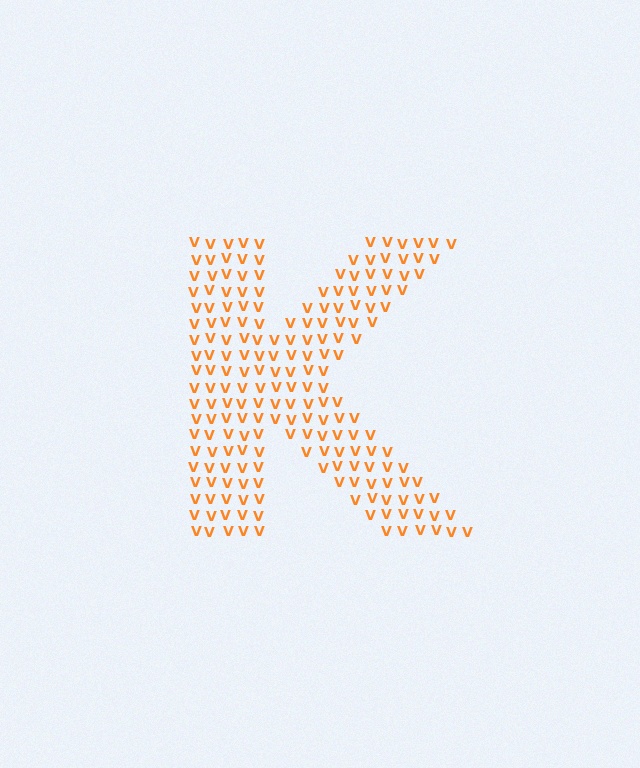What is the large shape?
The large shape is the letter K.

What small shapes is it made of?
It is made of small letter V's.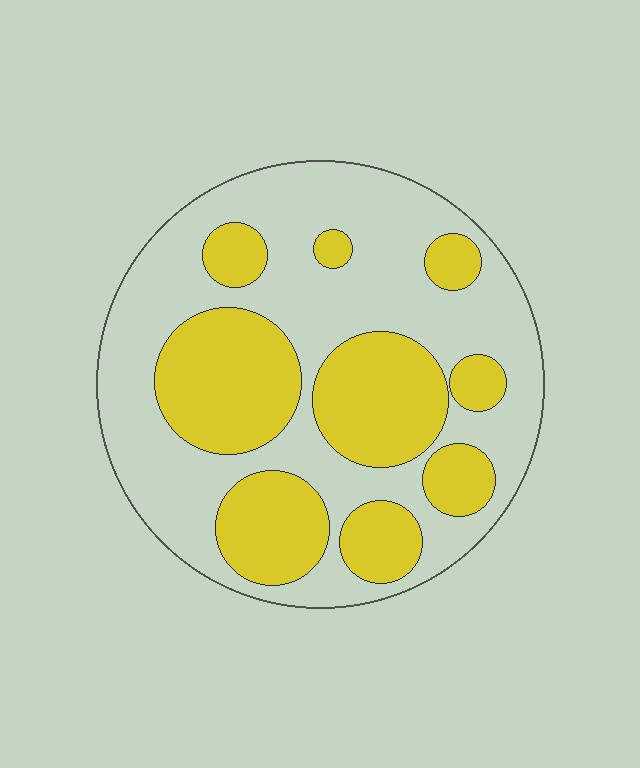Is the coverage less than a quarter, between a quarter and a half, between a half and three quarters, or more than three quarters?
Between a quarter and a half.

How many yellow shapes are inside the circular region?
9.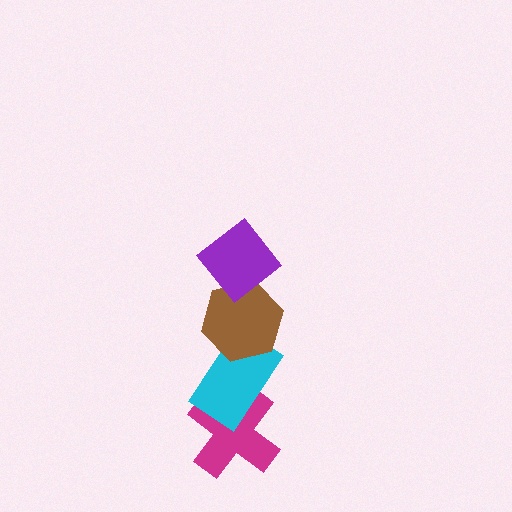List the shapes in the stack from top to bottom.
From top to bottom: the purple diamond, the brown hexagon, the cyan rectangle, the magenta cross.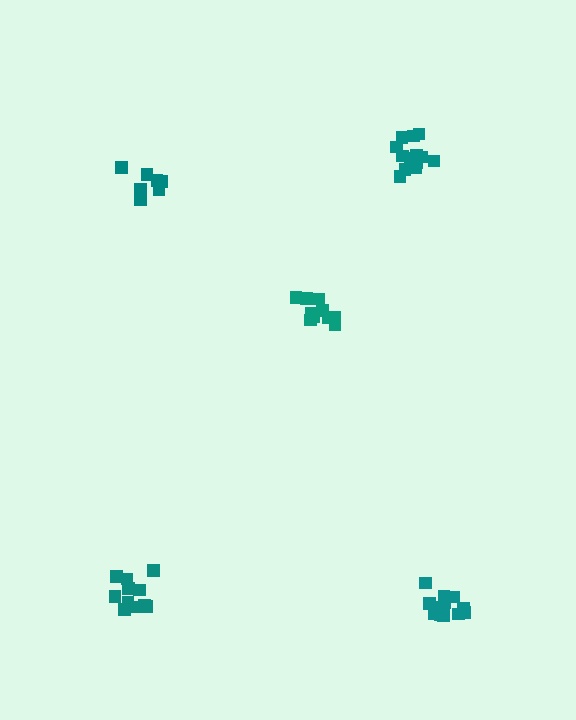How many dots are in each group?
Group 1: 10 dots, Group 2: 11 dots, Group 3: 12 dots, Group 4: 7 dots, Group 5: 13 dots (53 total).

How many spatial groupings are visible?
There are 5 spatial groupings.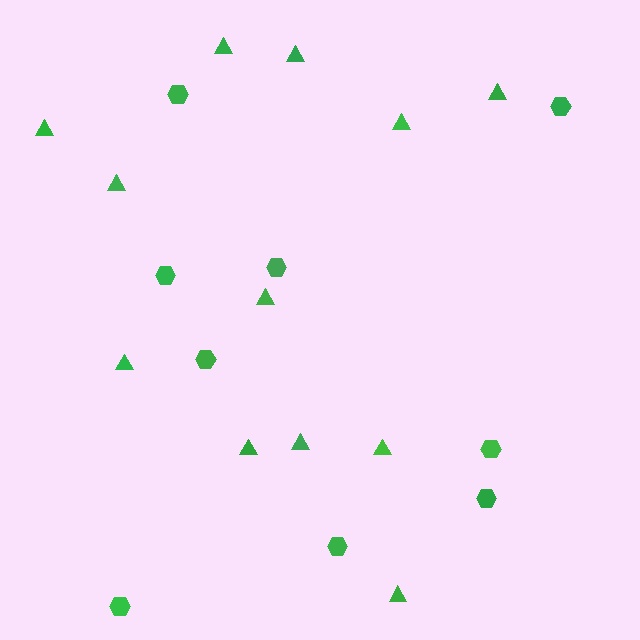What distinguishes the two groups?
There are 2 groups: one group of hexagons (9) and one group of triangles (12).